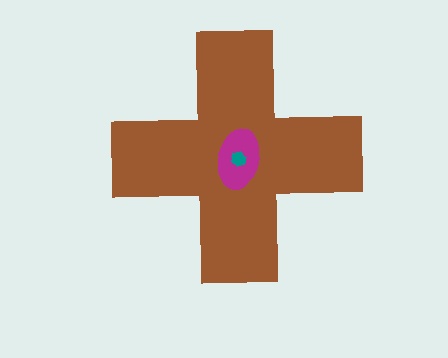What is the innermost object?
The teal hexagon.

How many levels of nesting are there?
3.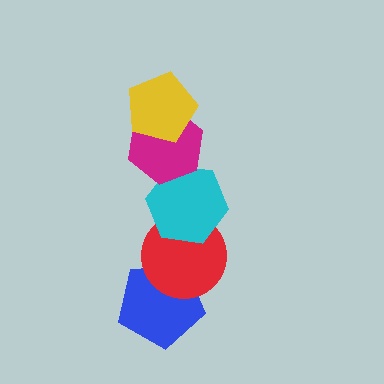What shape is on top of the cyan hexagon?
The magenta hexagon is on top of the cyan hexagon.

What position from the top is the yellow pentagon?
The yellow pentagon is 1st from the top.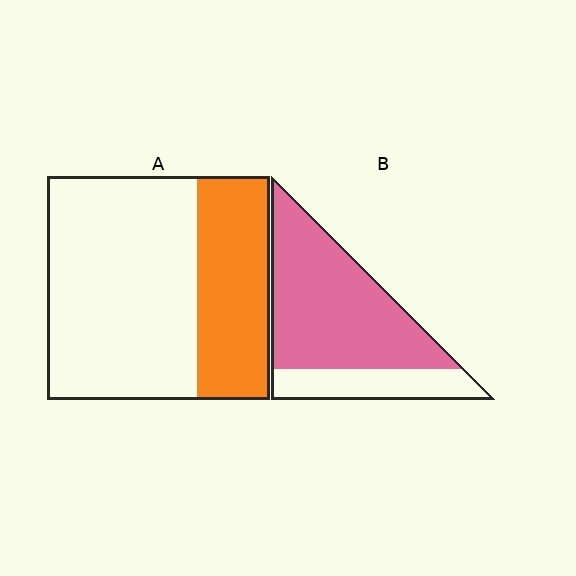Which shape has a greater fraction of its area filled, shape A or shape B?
Shape B.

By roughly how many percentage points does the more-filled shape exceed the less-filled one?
By roughly 40 percentage points (B over A).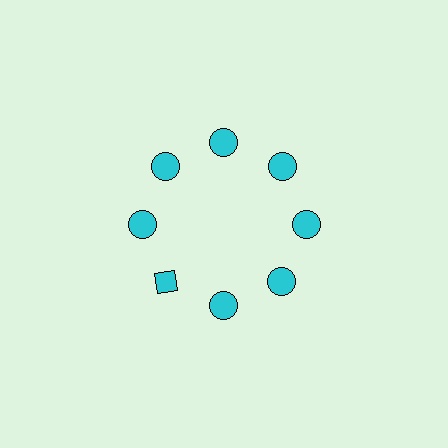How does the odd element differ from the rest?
It has a different shape: diamond instead of circle.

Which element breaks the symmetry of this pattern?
The cyan diamond at roughly the 8 o'clock position breaks the symmetry. All other shapes are cyan circles.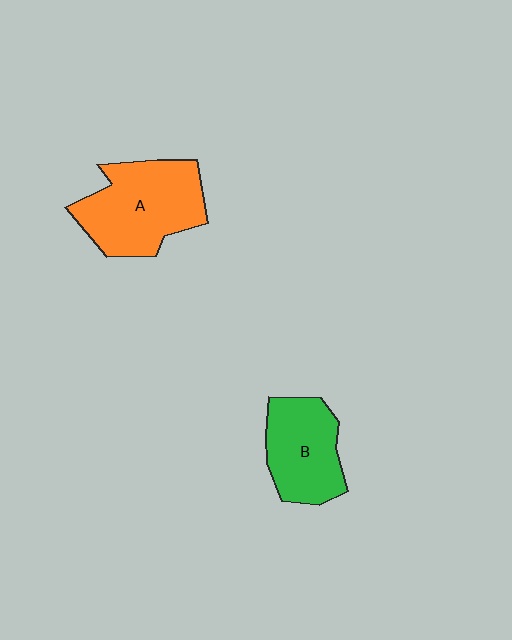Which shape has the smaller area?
Shape B (green).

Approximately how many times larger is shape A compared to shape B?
Approximately 1.3 times.